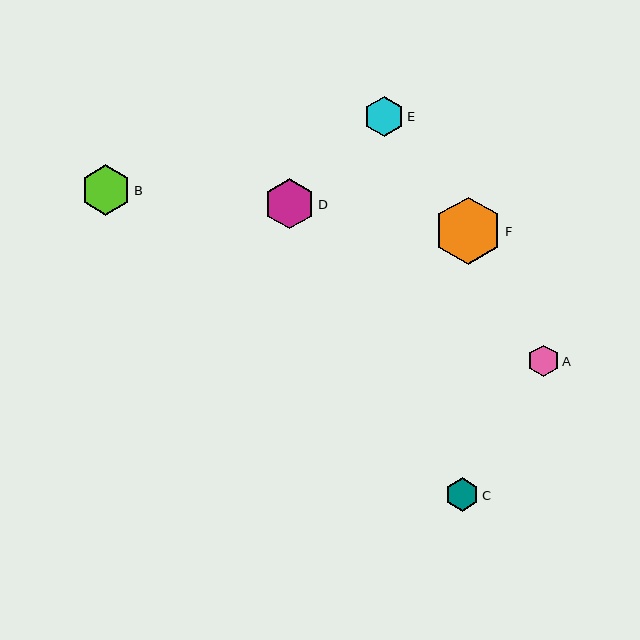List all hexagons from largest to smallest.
From largest to smallest: F, D, B, E, C, A.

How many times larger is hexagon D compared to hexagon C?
Hexagon D is approximately 1.5 times the size of hexagon C.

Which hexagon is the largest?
Hexagon F is the largest with a size of approximately 67 pixels.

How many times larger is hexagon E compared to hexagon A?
Hexagon E is approximately 1.3 times the size of hexagon A.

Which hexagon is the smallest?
Hexagon A is the smallest with a size of approximately 32 pixels.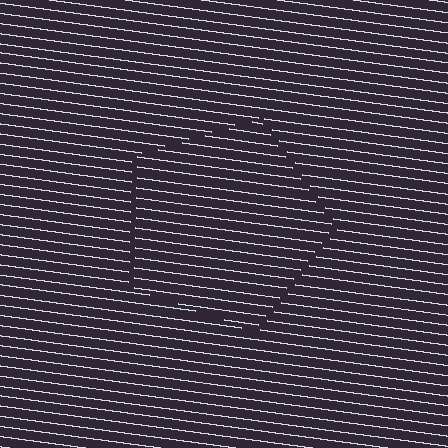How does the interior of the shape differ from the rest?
The interior of the shape contains the same grating, shifted by half a period — the contour is defined by the phase discontinuity where line-ends from the inner and outer gratings abut.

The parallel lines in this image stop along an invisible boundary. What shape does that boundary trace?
An illusory pentagon. The interior of the shape contains the same grating, shifted by half a period — the contour is defined by the phase discontinuity where line-ends from the inner and outer gratings abut.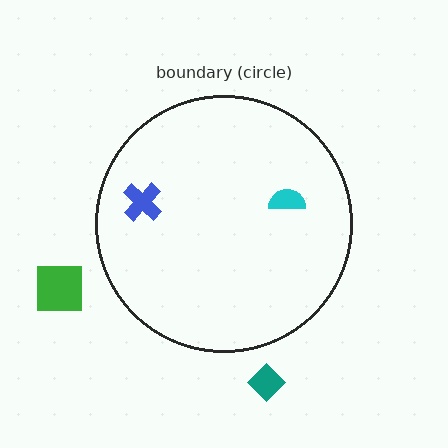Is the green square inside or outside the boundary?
Outside.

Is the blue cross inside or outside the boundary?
Inside.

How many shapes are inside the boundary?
2 inside, 2 outside.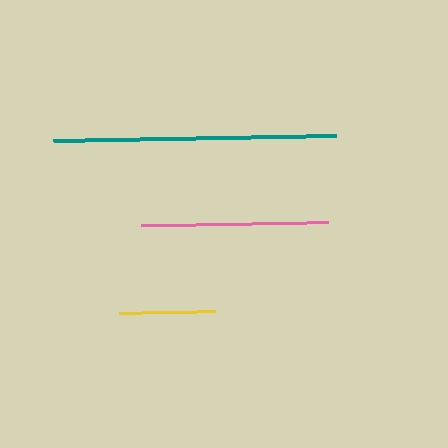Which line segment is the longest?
The teal line is the longest at approximately 283 pixels.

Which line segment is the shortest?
The yellow line is the shortest at approximately 96 pixels.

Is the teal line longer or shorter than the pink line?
The teal line is longer than the pink line.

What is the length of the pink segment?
The pink segment is approximately 187 pixels long.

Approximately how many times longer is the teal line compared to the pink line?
The teal line is approximately 1.5 times the length of the pink line.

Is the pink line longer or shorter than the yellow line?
The pink line is longer than the yellow line.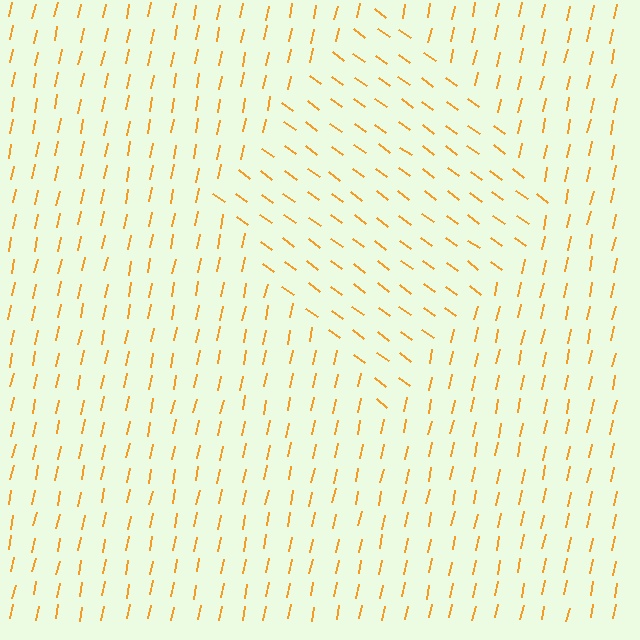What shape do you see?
I see a diamond.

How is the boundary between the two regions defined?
The boundary is defined purely by a change in line orientation (approximately 65 degrees difference). All lines are the same color and thickness.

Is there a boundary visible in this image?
Yes, there is a texture boundary formed by a change in line orientation.